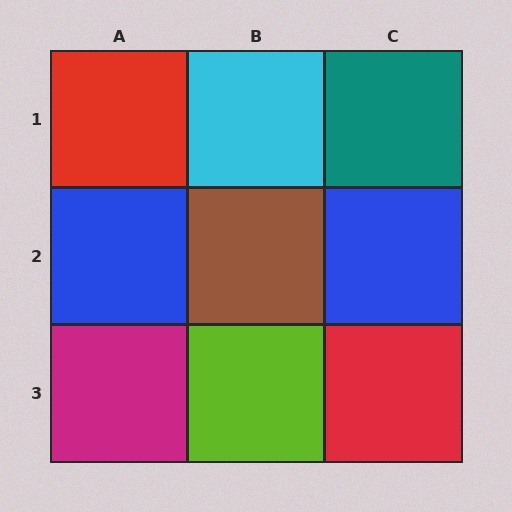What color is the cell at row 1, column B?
Cyan.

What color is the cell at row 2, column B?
Brown.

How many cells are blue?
2 cells are blue.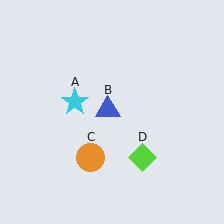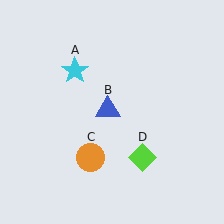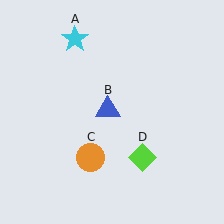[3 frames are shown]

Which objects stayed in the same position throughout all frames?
Blue triangle (object B) and orange circle (object C) and lime diamond (object D) remained stationary.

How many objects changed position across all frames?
1 object changed position: cyan star (object A).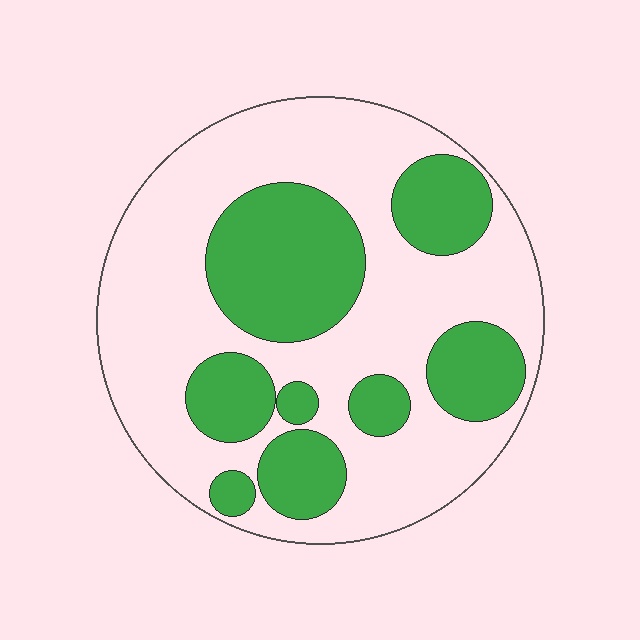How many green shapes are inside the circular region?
8.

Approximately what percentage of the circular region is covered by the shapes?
Approximately 35%.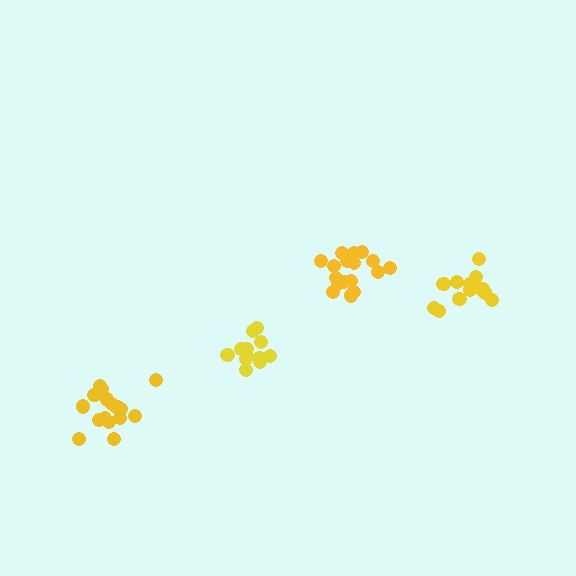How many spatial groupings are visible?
There are 4 spatial groupings.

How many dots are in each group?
Group 1: 17 dots, Group 2: 17 dots, Group 3: 12 dots, Group 4: 12 dots (58 total).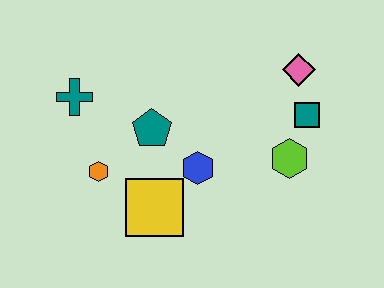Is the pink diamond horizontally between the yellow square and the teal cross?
No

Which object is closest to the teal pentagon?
The blue hexagon is closest to the teal pentagon.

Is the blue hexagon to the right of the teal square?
No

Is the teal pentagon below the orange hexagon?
No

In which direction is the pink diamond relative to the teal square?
The pink diamond is above the teal square.